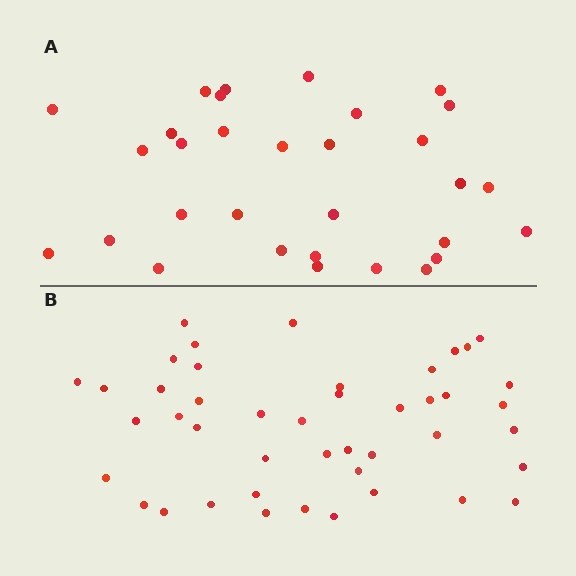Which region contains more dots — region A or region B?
Region B (the bottom region) has more dots.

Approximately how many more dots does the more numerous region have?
Region B has approximately 15 more dots than region A.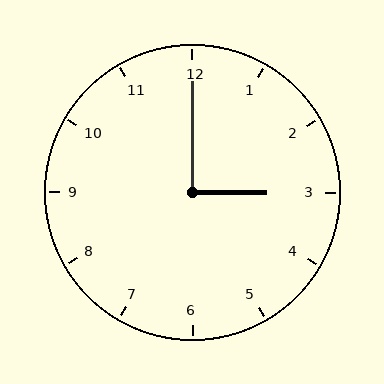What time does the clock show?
3:00.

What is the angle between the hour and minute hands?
Approximately 90 degrees.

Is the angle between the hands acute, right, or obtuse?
It is right.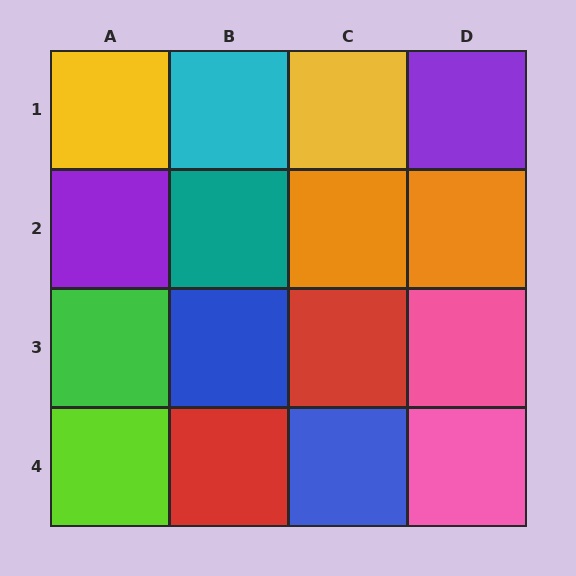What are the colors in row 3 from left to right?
Green, blue, red, pink.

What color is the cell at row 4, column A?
Lime.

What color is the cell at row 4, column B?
Red.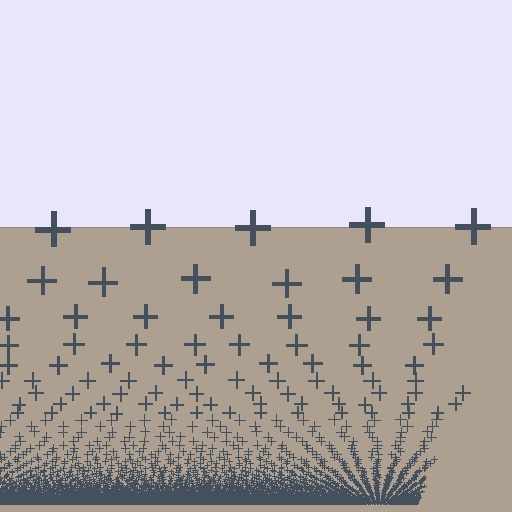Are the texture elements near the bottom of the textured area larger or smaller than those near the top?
Smaller. The gradient is inverted — elements near the bottom are smaller and denser.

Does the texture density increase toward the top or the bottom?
Density increases toward the bottom.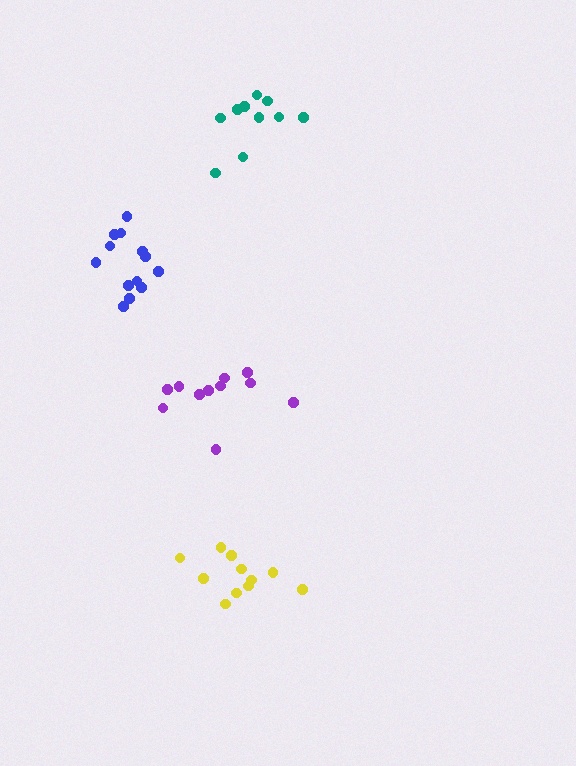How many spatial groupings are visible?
There are 4 spatial groupings.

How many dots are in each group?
Group 1: 13 dots, Group 2: 10 dots, Group 3: 11 dots, Group 4: 11 dots (45 total).